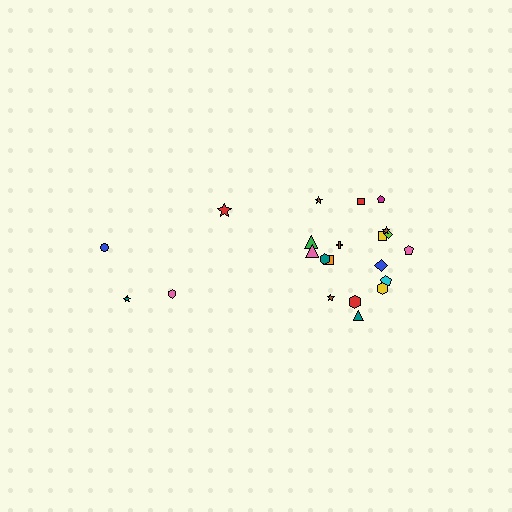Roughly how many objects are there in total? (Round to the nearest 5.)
Roughly 20 objects in total.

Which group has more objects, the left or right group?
The right group.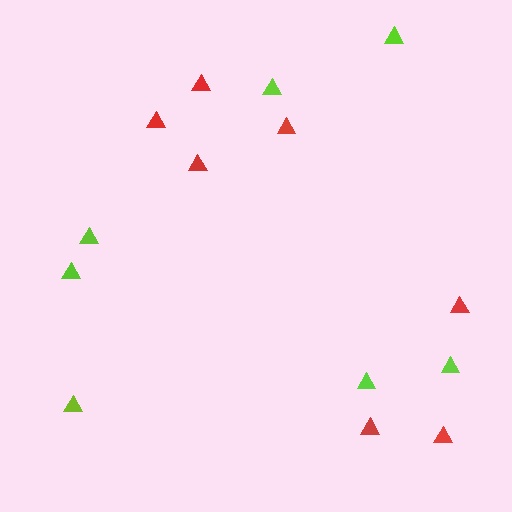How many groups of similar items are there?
There are 2 groups: one group of red triangles (7) and one group of lime triangles (7).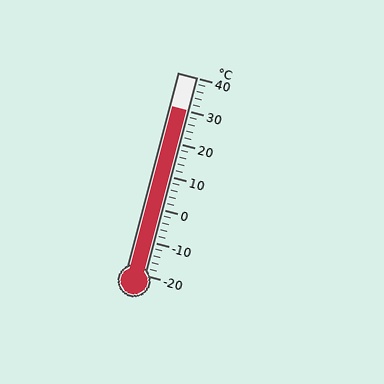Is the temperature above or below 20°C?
The temperature is above 20°C.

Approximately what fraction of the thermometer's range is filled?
The thermometer is filled to approximately 85% of its range.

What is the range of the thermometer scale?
The thermometer scale ranges from -20°C to 40°C.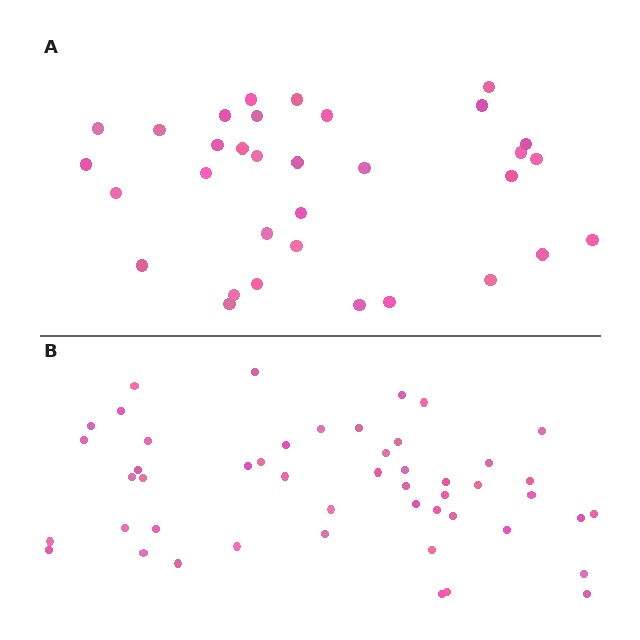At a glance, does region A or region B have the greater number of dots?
Region B (the bottom region) has more dots.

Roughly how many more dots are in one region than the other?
Region B has approximately 15 more dots than region A.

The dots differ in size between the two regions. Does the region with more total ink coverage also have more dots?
No. Region A has more total ink coverage because its dots are larger, but region B actually contains more individual dots. Total area can be misleading — the number of items is what matters here.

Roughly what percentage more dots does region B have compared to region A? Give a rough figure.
About 50% more.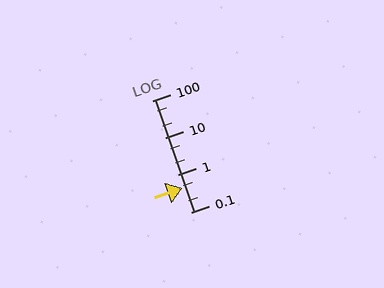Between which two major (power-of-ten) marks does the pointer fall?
The pointer is between 0.1 and 1.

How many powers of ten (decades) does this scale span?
The scale spans 3 decades, from 0.1 to 100.